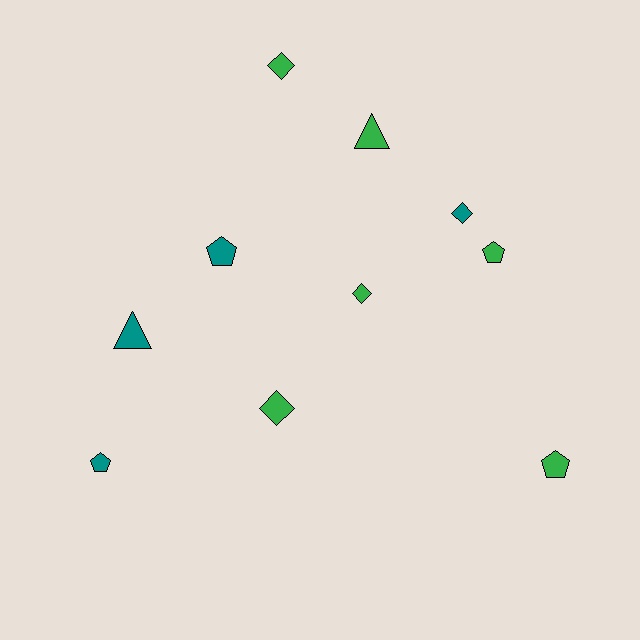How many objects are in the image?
There are 10 objects.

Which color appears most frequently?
Green, with 6 objects.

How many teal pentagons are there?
There are 2 teal pentagons.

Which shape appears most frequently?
Pentagon, with 4 objects.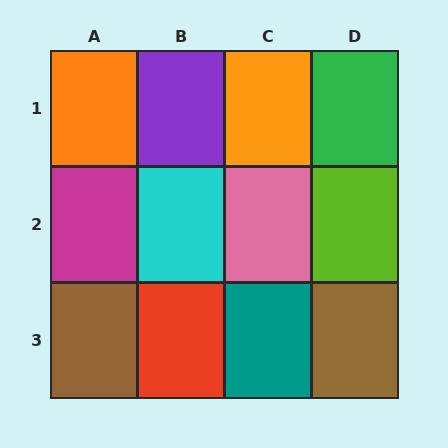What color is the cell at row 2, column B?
Cyan.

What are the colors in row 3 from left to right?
Brown, red, teal, brown.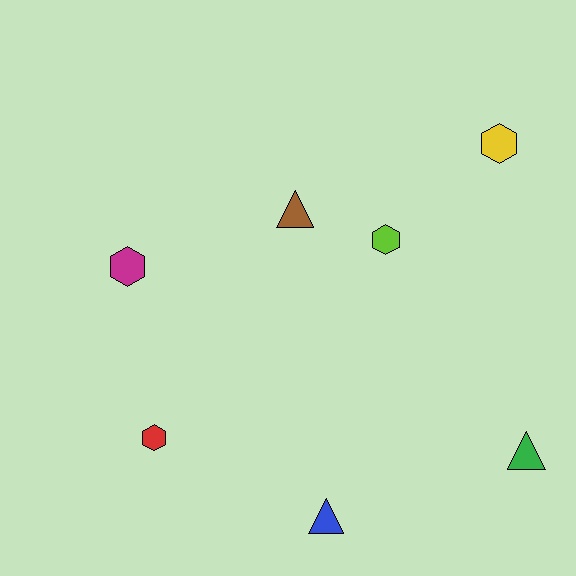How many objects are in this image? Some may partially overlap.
There are 7 objects.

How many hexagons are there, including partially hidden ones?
There are 4 hexagons.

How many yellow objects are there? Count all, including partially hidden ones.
There is 1 yellow object.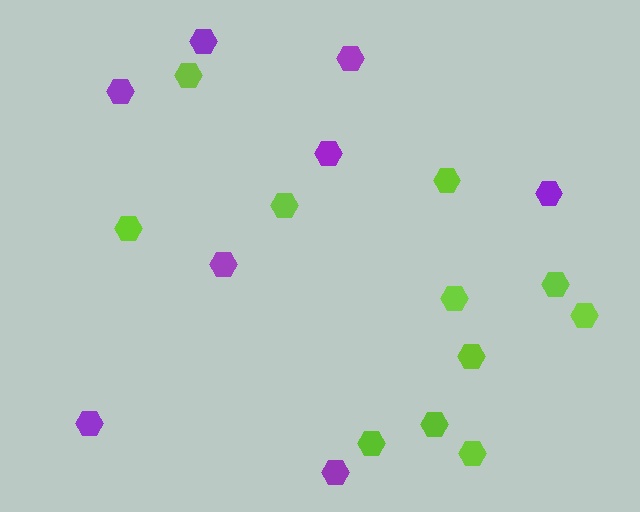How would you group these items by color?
There are 2 groups: one group of purple hexagons (8) and one group of lime hexagons (11).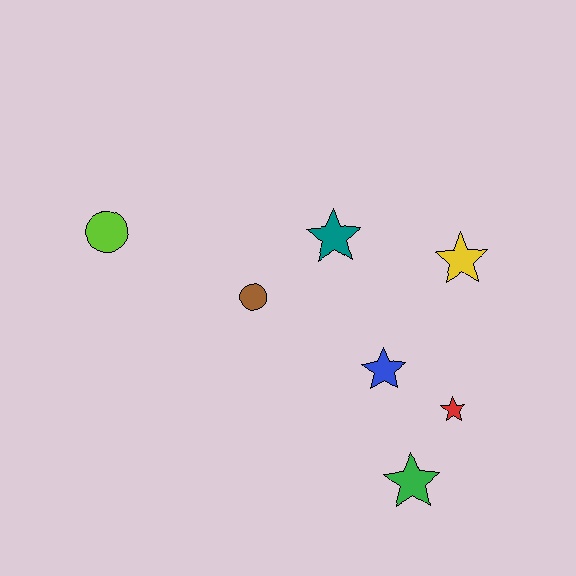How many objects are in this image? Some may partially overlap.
There are 7 objects.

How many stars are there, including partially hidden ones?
There are 5 stars.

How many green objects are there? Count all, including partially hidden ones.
There is 1 green object.